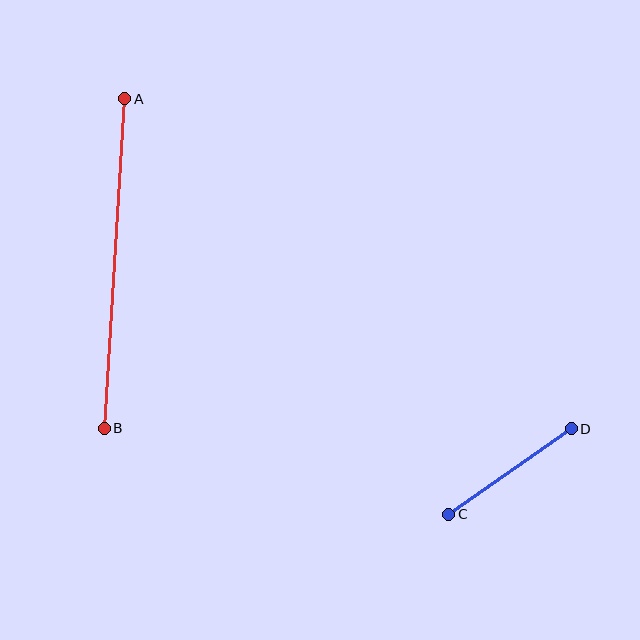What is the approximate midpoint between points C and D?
The midpoint is at approximately (510, 472) pixels.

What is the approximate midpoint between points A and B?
The midpoint is at approximately (115, 264) pixels.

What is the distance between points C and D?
The distance is approximately 149 pixels.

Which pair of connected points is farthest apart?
Points A and B are farthest apart.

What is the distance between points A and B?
The distance is approximately 330 pixels.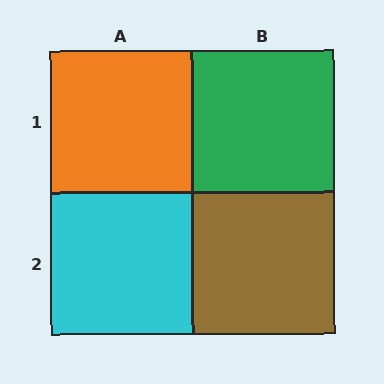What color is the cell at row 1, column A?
Orange.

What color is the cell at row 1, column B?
Green.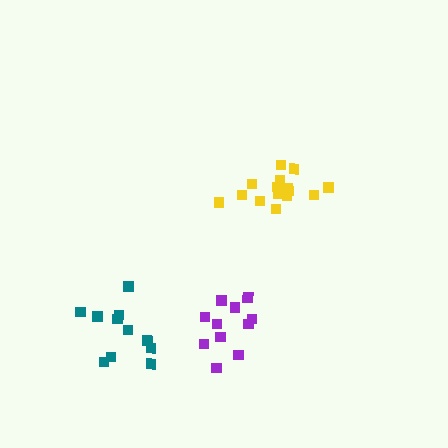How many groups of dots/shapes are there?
There are 3 groups.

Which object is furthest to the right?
The yellow cluster is rightmost.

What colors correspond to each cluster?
The clusters are colored: purple, yellow, teal.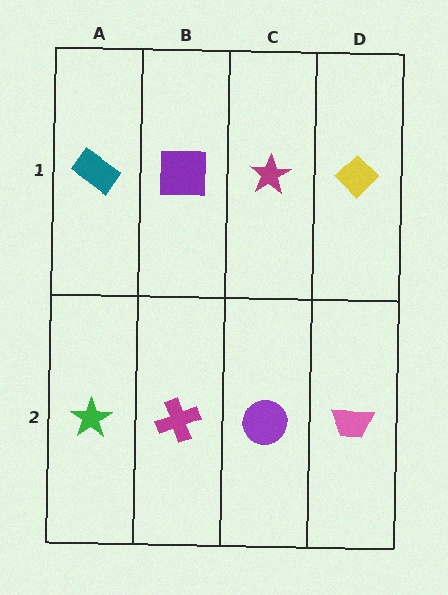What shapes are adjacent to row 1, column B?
A magenta cross (row 2, column B), a teal rectangle (row 1, column A), a magenta star (row 1, column C).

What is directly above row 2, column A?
A teal rectangle.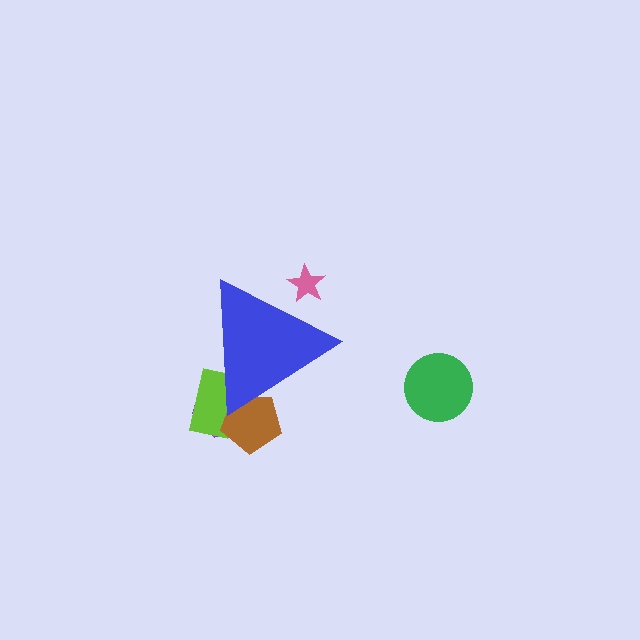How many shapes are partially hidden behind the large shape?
4 shapes are partially hidden.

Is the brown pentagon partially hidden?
Yes, the brown pentagon is partially hidden behind the blue triangle.